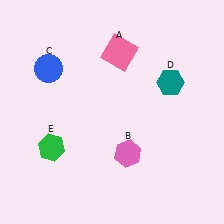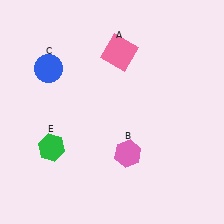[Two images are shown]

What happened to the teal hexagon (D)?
The teal hexagon (D) was removed in Image 2. It was in the top-right area of Image 1.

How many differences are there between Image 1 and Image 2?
There is 1 difference between the two images.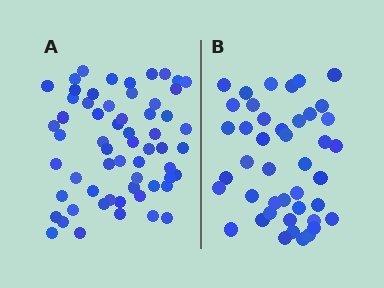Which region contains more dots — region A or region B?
Region A (the left region) has more dots.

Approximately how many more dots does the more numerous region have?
Region A has approximately 15 more dots than region B.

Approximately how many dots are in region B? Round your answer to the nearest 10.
About 40 dots. (The exact count is 43, which rounds to 40.)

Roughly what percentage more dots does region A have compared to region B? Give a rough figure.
About 40% more.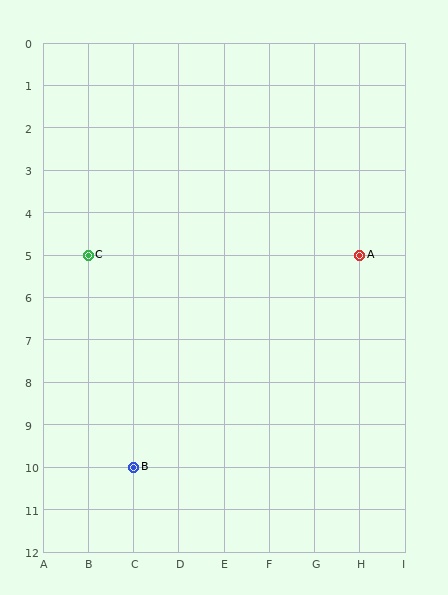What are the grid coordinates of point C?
Point C is at grid coordinates (B, 5).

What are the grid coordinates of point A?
Point A is at grid coordinates (H, 5).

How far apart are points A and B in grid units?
Points A and B are 5 columns and 5 rows apart (about 7.1 grid units diagonally).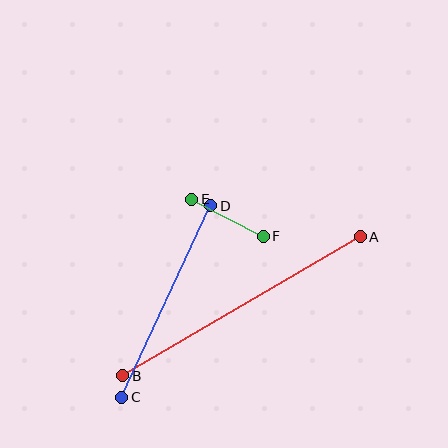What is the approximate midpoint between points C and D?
The midpoint is at approximately (166, 302) pixels.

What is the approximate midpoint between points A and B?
The midpoint is at approximately (241, 306) pixels.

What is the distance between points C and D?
The distance is approximately 211 pixels.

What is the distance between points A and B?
The distance is approximately 275 pixels.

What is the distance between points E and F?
The distance is approximately 81 pixels.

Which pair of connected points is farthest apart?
Points A and B are farthest apart.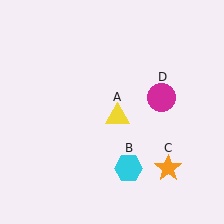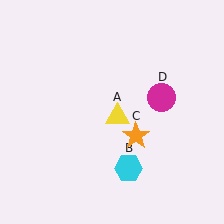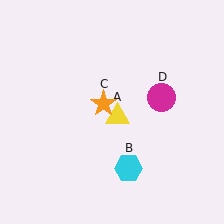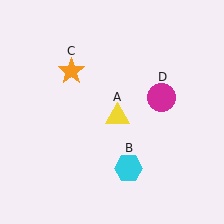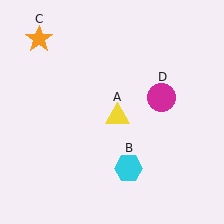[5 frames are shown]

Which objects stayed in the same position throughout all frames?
Yellow triangle (object A) and cyan hexagon (object B) and magenta circle (object D) remained stationary.